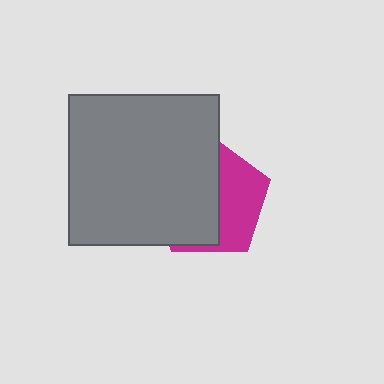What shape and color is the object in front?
The object in front is a gray square.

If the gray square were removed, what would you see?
You would see the complete magenta pentagon.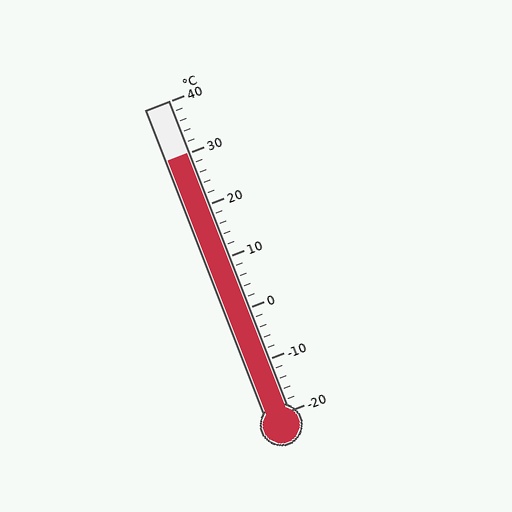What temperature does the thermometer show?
The thermometer shows approximately 30°C.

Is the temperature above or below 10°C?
The temperature is above 10°C.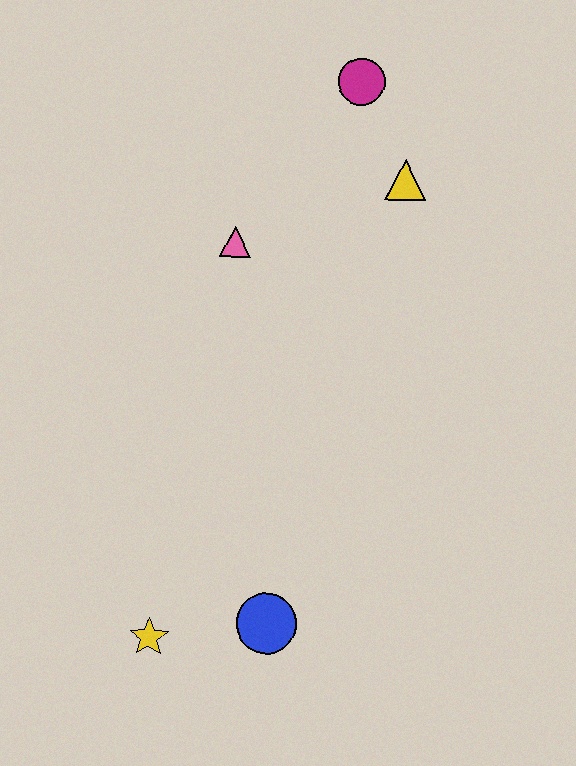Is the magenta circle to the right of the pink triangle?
Yes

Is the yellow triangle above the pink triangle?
Yes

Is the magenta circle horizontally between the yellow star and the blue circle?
No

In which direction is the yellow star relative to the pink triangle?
The yellow star is below the pink triangle.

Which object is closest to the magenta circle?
The yellow triangle is closest to the magenta circle.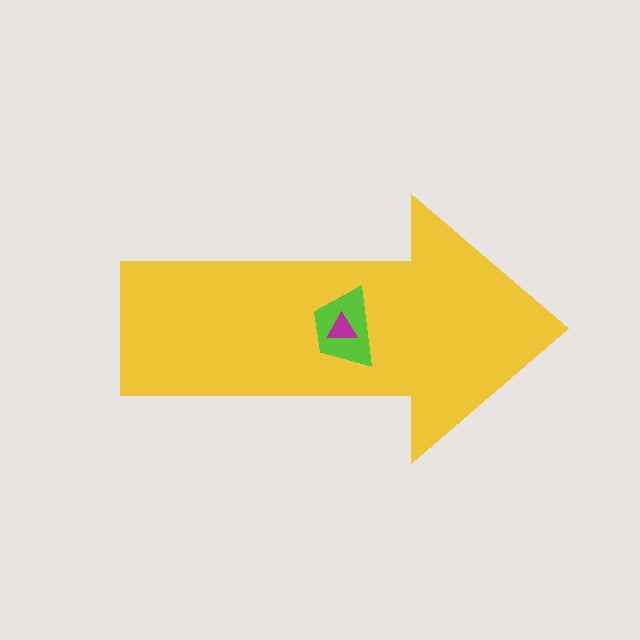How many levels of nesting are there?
3.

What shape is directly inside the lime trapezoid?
The magenta triangle.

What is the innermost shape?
The magenta triangle.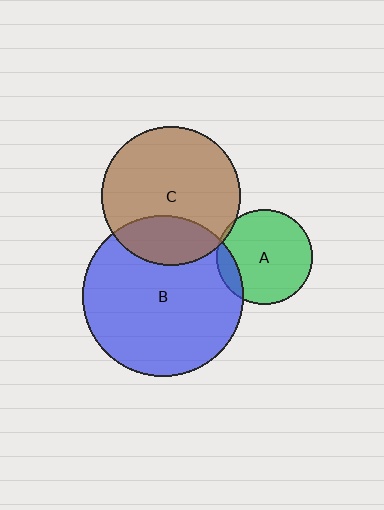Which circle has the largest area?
Circle B (blue).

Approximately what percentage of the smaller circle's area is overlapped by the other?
Approximately 25%.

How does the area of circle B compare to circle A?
Approximately 2.8 times.